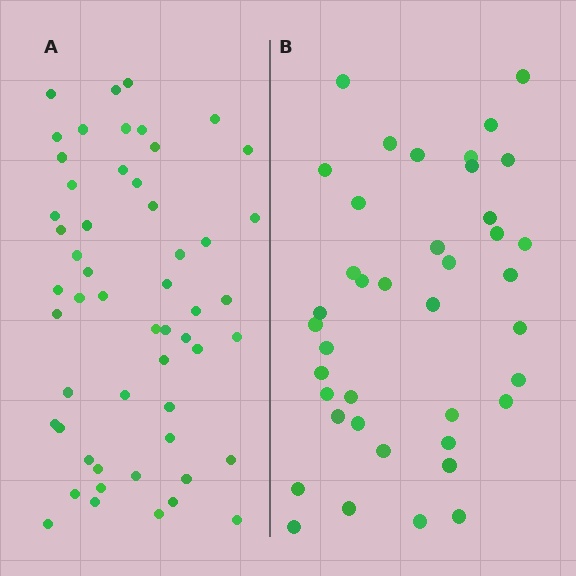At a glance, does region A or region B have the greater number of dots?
Region A (the left region) has more dots.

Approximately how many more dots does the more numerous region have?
Region A has approximately 15 more dots than region B.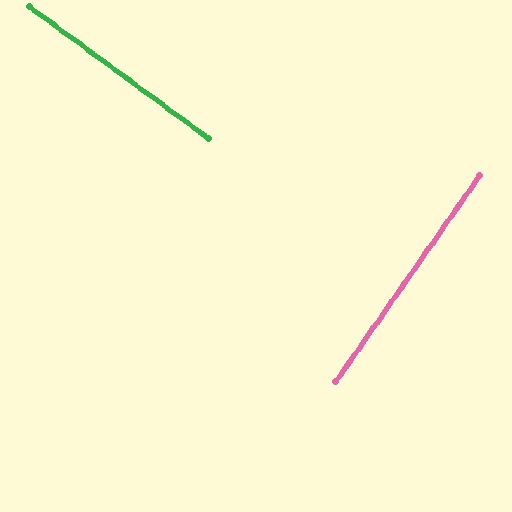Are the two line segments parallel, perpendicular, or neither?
Perpendicular — they meet at approximately 89°.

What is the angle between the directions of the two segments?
Approximately 89 degrees.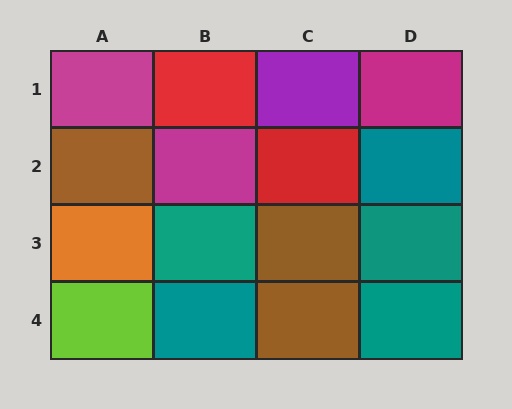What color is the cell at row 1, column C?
Purple.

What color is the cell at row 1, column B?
Red.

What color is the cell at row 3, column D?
Teal.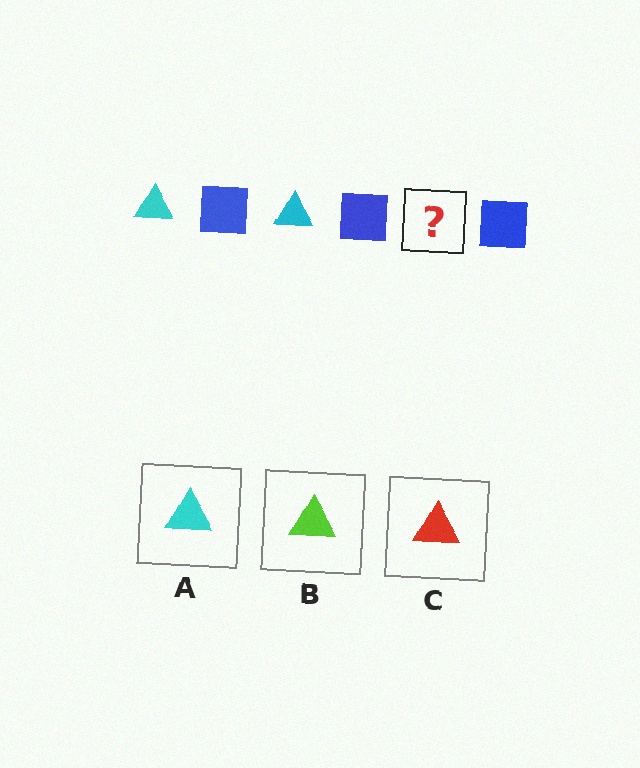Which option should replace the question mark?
Option A.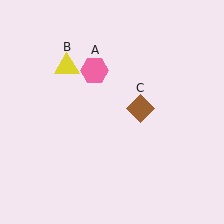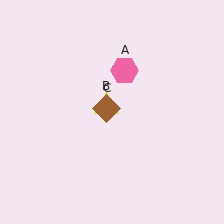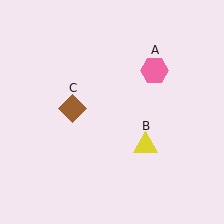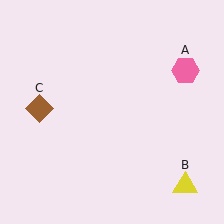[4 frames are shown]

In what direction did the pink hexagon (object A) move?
The pink hexagon (object A) moved right.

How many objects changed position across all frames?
3 objects changed position: pink hexagon (object A), yellow triangle (object B), brown diamond (object C).